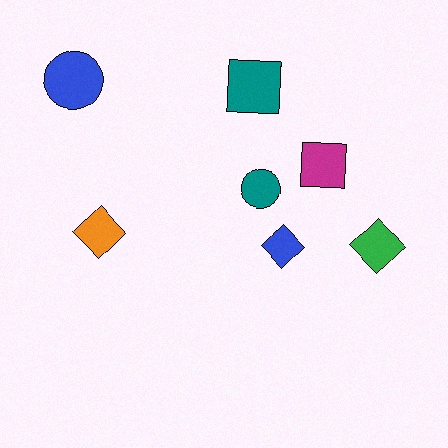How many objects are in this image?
There are 7 objects.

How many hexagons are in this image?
There are no hexagons.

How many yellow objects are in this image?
There are no yellow objects.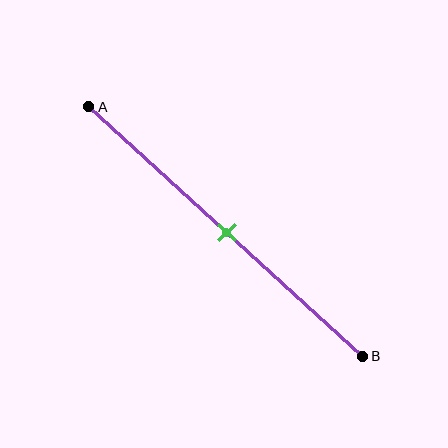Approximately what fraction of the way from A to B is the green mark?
The green mark is approximately 50% of the way from A to B.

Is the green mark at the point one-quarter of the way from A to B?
No, the mark is at about 50% from A, not at the 25% one-quarter point.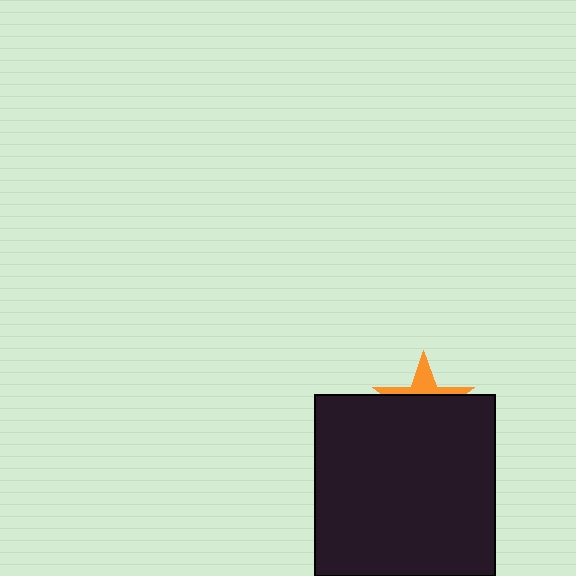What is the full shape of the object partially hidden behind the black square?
The partially hidden object is an orange star.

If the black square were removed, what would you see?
You would see the complete orange star.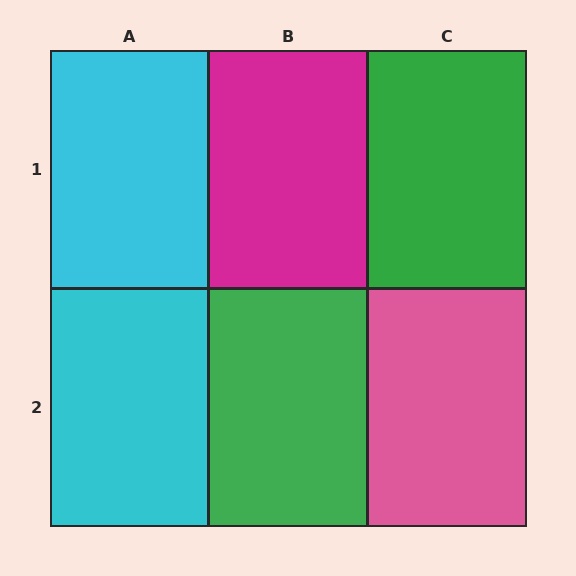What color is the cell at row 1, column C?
Green.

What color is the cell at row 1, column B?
Magenta.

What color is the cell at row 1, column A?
Cyan.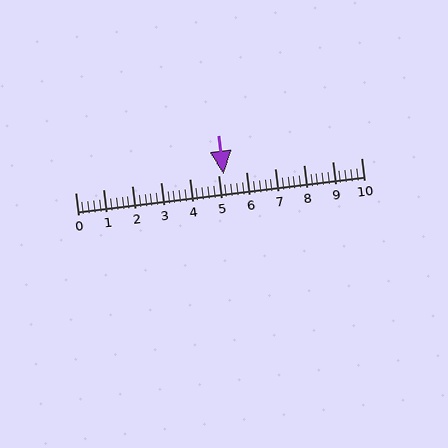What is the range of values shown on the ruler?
The ruler shows values from 0 to 10.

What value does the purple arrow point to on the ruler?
The purple arrow points to approximately 5.2.